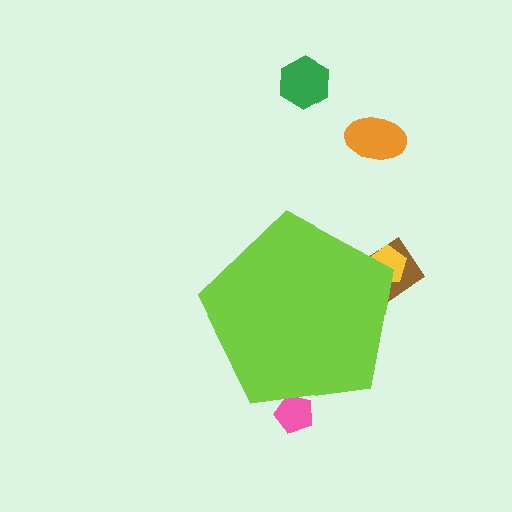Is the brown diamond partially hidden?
Yes, the brown diamond is partially hidden behind the lime pentagon.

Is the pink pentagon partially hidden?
Yes, the pink pentagon is partially hidden behind the lime pentagon.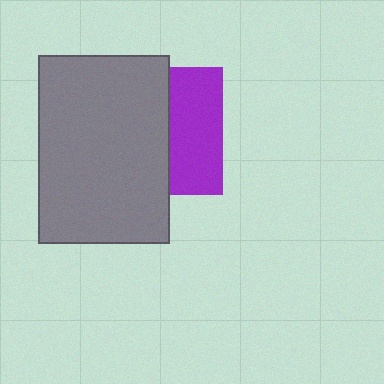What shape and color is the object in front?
The object in front is a gray rectangle.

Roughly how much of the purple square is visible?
A small part of it is visible (roughly 42%).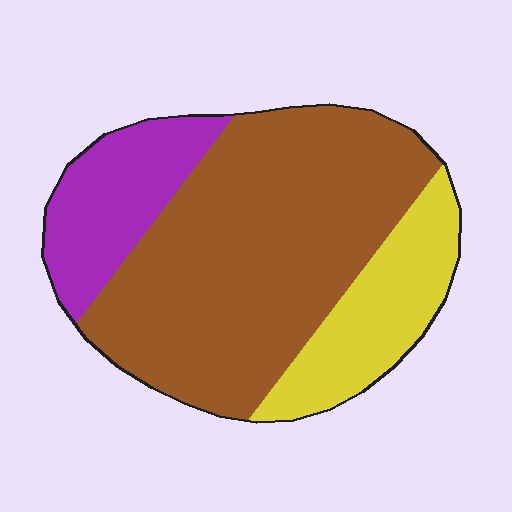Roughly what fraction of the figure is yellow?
Yellow covers about 20% of the figure.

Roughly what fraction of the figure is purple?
Purple takes up about one sixth (1/6) of the figure.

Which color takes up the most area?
Brown, at roughly 60%.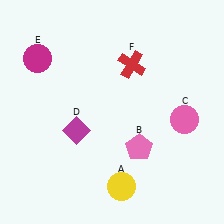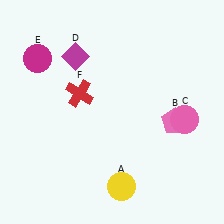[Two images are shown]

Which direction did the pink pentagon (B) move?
The pink pentagon (B) moved right.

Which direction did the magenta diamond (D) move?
The magenta diamond (D) moved up.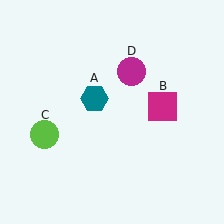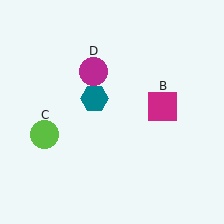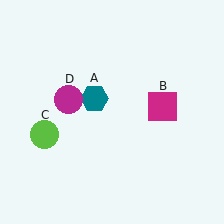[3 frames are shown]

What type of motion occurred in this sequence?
The magenta circle (object D) rotated counterclockwise around the center of the scene.